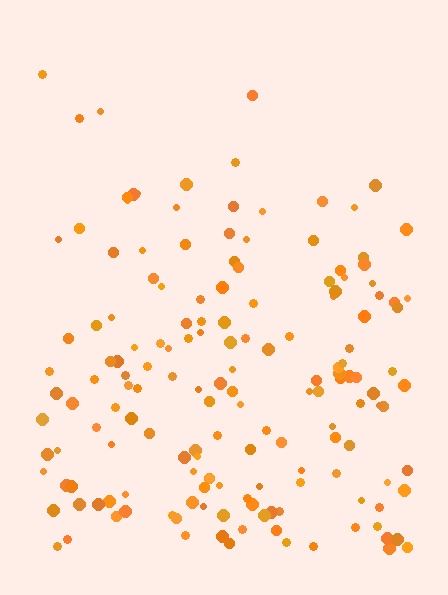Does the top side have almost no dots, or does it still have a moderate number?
Still a moderate number, just noticeably fewer than the bottom.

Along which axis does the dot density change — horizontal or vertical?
Vertical.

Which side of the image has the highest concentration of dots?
The bottom.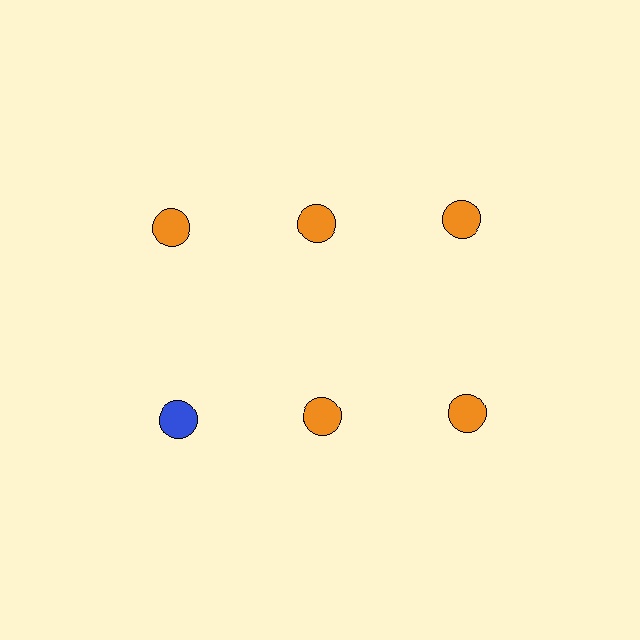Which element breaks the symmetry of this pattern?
The blue circle in the second row, leftmost column breaks the symmetry. All other shapes are orange circles.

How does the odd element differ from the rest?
It has a different color: blue instead of orange.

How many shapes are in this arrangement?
There are 6 shapes arranged in a grid pattern.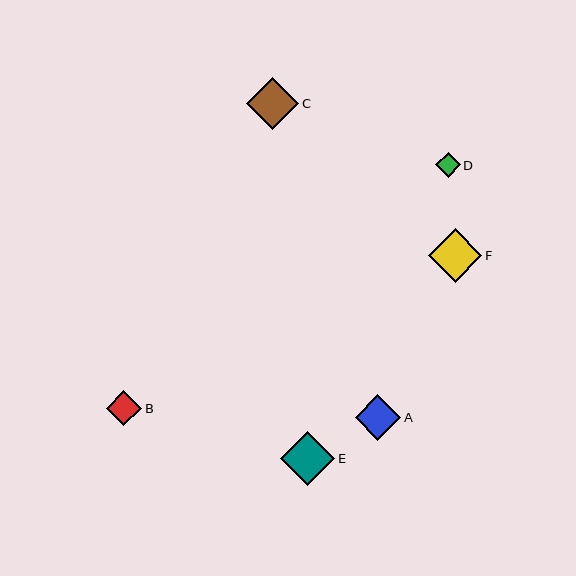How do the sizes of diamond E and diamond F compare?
Diamond E and diamond F are approximately the same size.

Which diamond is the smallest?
Diamond D is the smallest with a size of approximately 25 pixels.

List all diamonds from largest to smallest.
From largest to smallest: E, F, C, A, B, D.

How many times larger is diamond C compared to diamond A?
Diamond C is approximately 1.1 times the size of diamond A.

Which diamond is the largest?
Diamond E is the largest with a size of approximately 54 pixels.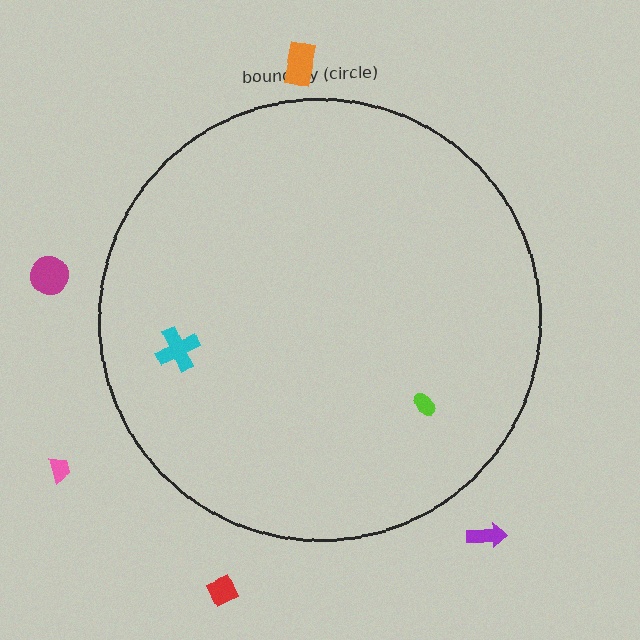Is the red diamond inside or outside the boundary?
Outside.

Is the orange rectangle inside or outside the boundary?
Outside.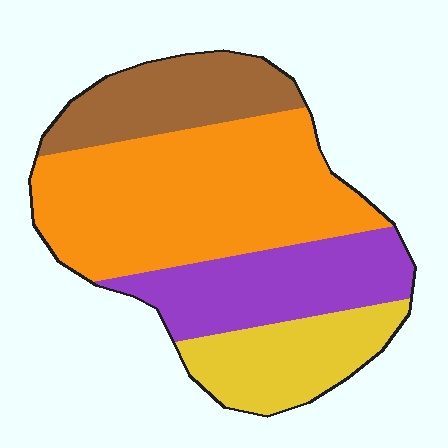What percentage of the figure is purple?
Purple takes up about one fifth (1/5) of the figure.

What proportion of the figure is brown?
Brown takes up about one sixth (1/6) of the figure.